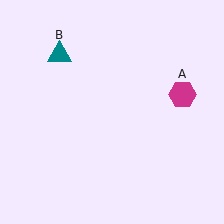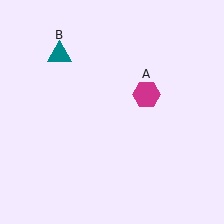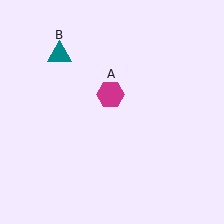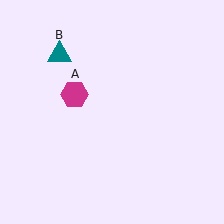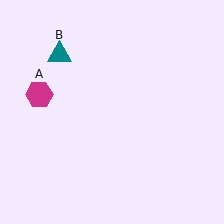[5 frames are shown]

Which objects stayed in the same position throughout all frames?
Teal triangle (object B) remained stationary.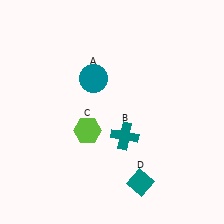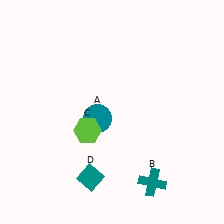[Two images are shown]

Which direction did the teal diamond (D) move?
The teal diamond (D) moved left.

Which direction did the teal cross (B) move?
The teal cross (B) moved down.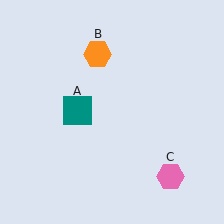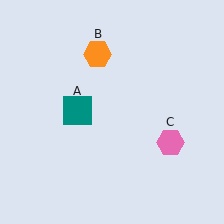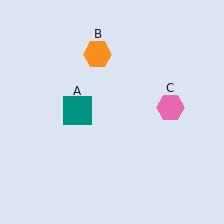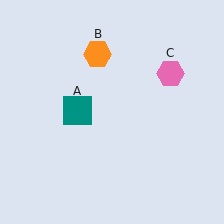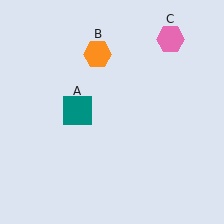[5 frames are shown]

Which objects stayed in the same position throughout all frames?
Teal square (object A) and orange hexagon (object B) remained stationary.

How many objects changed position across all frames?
1 object changed position: pink hexagon (object C).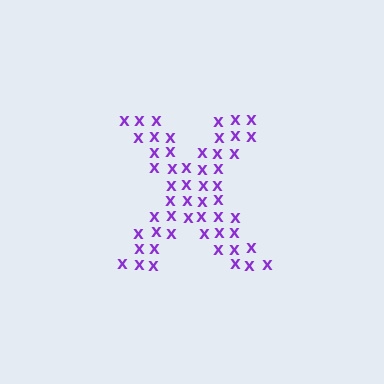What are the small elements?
The small elements are letter X's.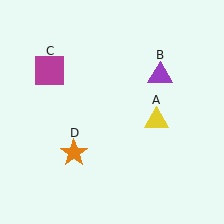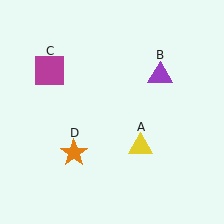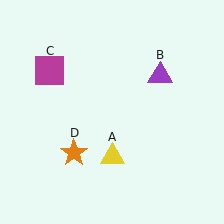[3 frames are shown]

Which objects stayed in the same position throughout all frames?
Purple triangle (object B) and magenta square (object C) and orange star (object D) remained stationary.